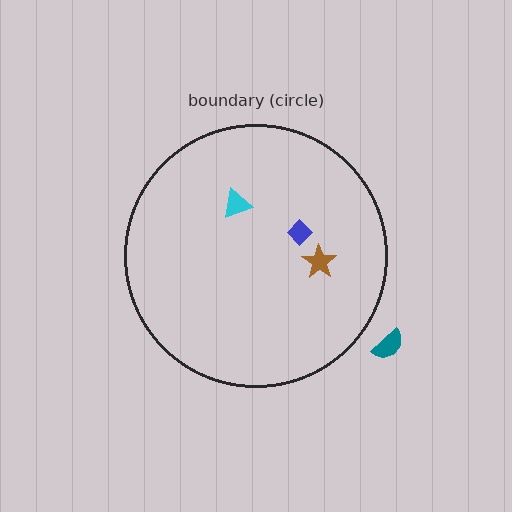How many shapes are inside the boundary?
3 inside, 1 outside.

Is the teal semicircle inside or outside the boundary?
Outside.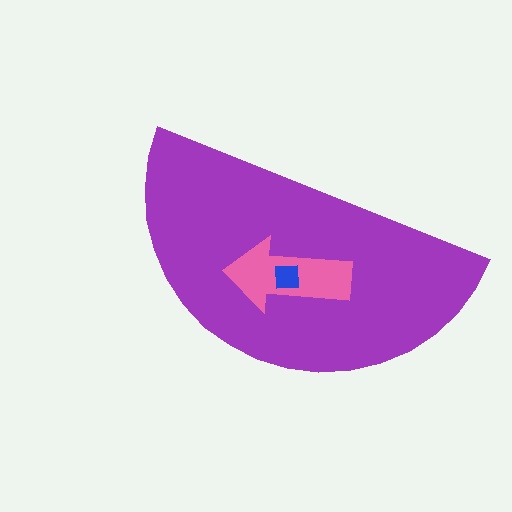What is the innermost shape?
The blue square.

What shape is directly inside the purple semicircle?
The pink arrow.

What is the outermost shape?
The purple semicircle.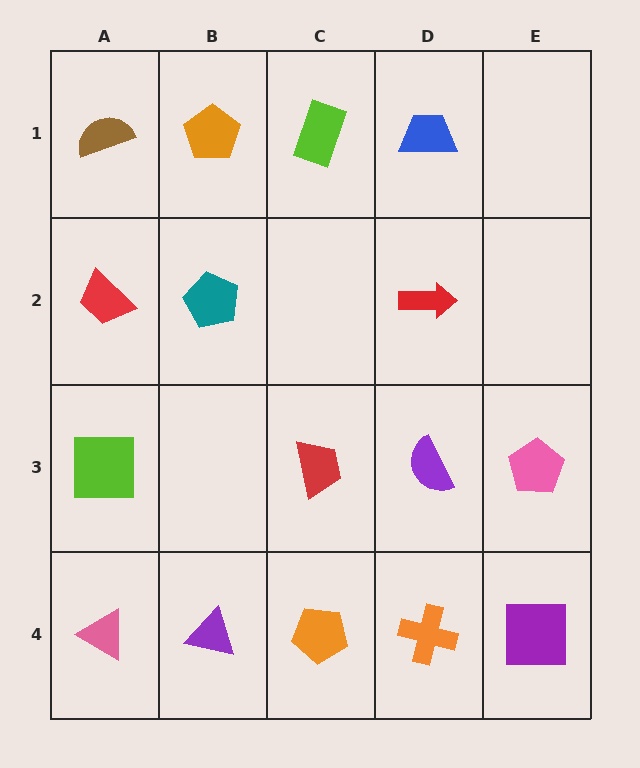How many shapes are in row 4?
5 shapes.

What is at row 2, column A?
A red trapezoid.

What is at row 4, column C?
An orange pentagon.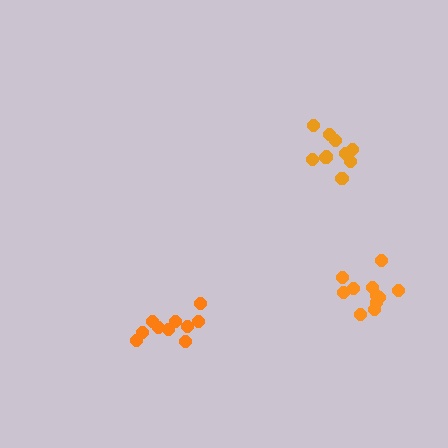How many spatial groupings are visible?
There are 3 spatial groupings.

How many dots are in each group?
Group 1: 10 dots, Group 2: 12 dots, Group 3: 10 dots (32 total).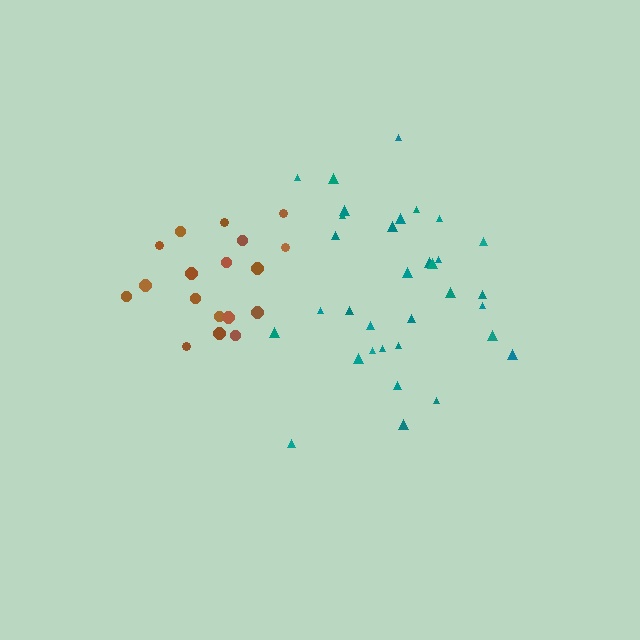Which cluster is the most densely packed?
Teal.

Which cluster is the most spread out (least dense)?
Brown.